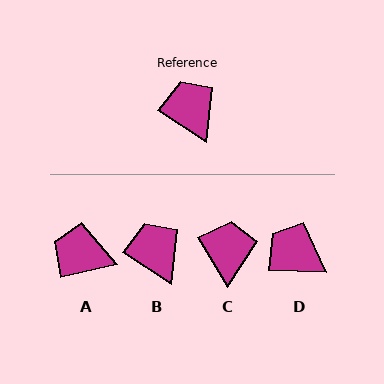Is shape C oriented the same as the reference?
No, it is off by about 26 degrees.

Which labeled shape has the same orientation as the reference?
B.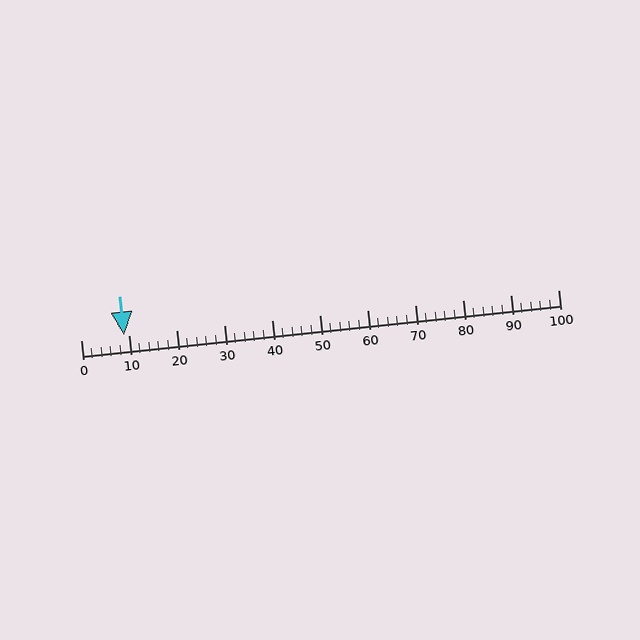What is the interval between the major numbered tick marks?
The major tick marks are spaced 10 units apart.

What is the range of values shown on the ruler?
The ruler shows values from 0 to 100.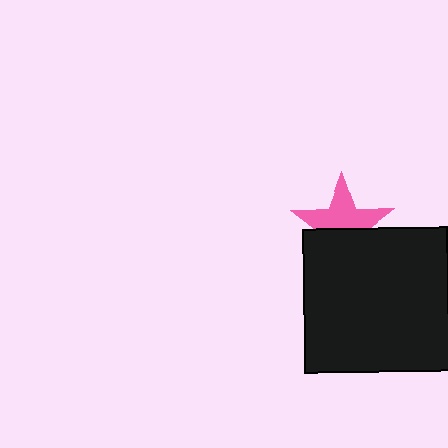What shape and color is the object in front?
The object in front is a black square.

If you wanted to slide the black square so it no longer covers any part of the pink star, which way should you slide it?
Slide it down — that is the most direct way to separate the two shapes.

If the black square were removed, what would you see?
You would see the complete pink star.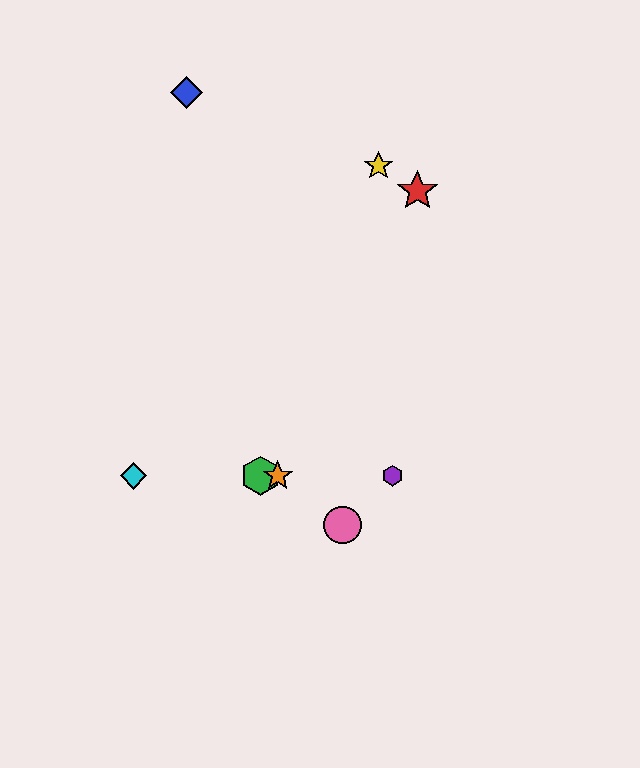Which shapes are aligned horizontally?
The green hexagon, the purple hexagon, the orange star, the cyan diamond are aligned horizontally.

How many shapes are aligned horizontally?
4 shapes (the green hexagon, the purple hexagon, the orange star, the cyan diamond) are aligned horizontally.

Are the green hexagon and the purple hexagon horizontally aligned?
Yes, both are at y≈476.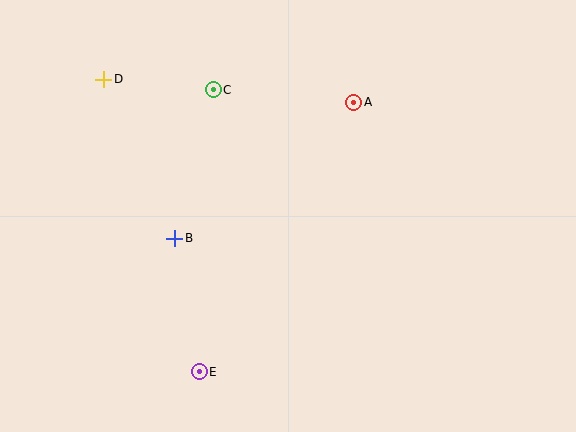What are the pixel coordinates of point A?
Point A is at (354, 102).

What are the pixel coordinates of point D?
Point D is at (104, 79).